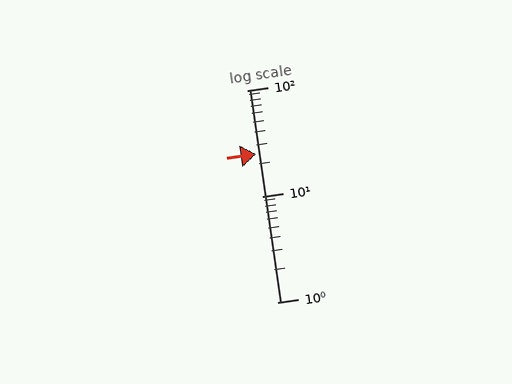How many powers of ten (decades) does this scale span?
The scale spans 2 decades, from 1 to 100.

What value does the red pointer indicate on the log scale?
The pointer indicates approximately 25.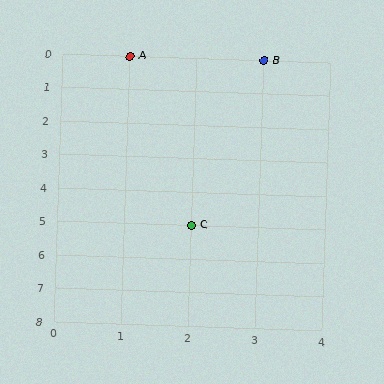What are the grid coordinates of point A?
Point A is at grid coordinates (1, 0).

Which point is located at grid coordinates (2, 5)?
Point C is at (2, 5).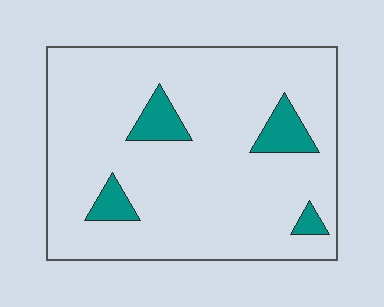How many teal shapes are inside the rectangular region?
4.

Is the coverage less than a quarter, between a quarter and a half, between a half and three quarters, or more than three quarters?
Less than a quarter.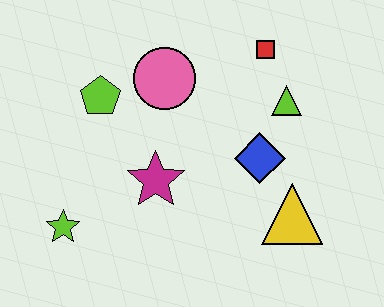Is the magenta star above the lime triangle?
No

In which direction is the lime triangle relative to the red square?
The lime triangle is below the red square.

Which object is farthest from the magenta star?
The red square is farthest from the magenta star.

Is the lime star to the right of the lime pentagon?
No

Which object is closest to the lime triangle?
The red square is closest to the lime triangle.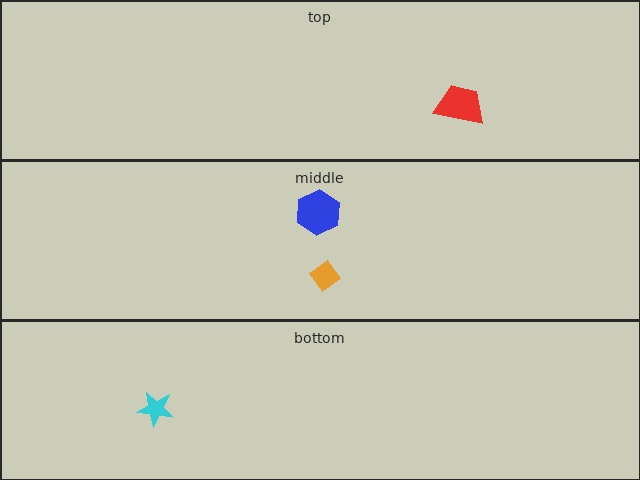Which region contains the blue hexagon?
The middle region.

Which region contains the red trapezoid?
The top region.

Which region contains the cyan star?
The bottom region.